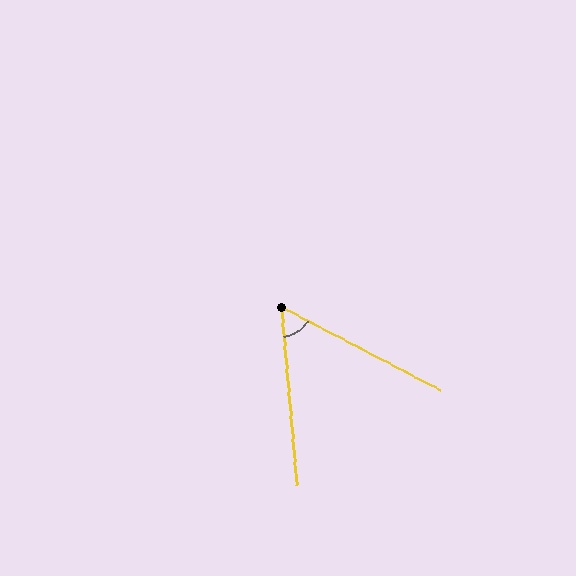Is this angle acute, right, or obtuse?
It is acute.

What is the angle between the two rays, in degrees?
Approximately 58 degrees.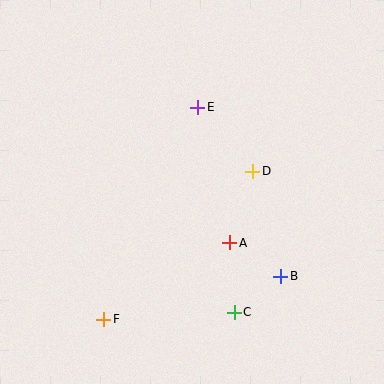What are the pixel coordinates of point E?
Point E is at (198, 107).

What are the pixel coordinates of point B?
Point B is at (281, 276).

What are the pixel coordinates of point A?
Point A is at (230, 243).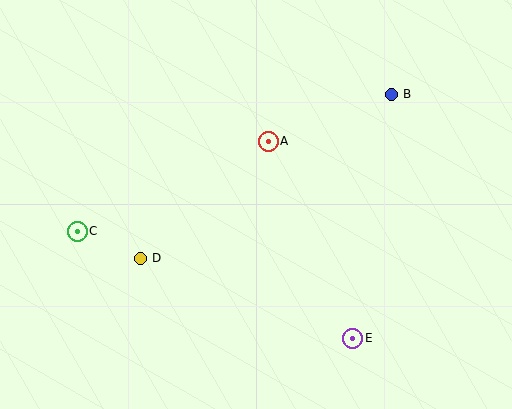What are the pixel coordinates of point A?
Point A is at (268, 141).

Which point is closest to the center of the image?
Point A at (268, 141) is closest to the center.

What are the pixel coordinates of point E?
Point E is at (353, 338).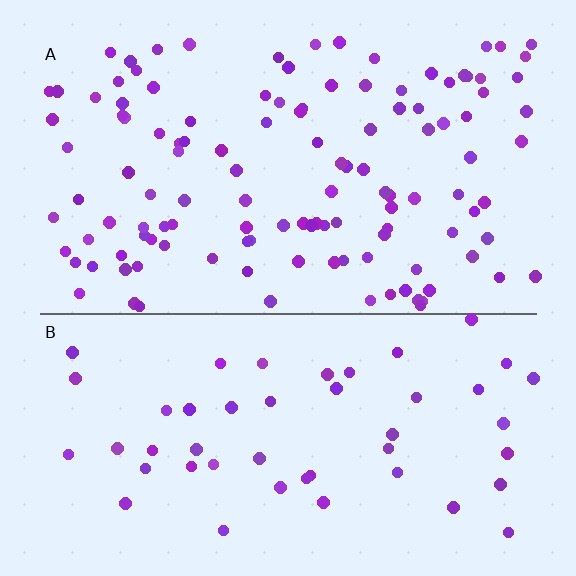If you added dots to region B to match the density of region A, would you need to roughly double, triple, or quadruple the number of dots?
Approximately triple.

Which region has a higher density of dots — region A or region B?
A (the top).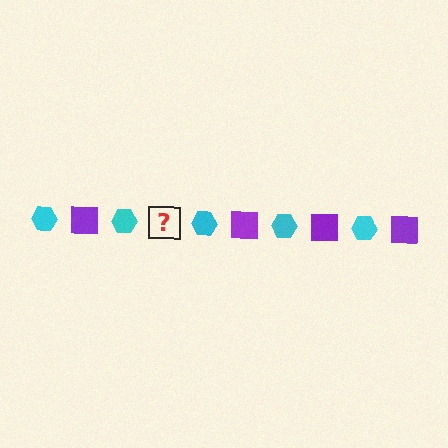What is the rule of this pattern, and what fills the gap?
The rule is that the pattern alternates between cyan hexagon and purple square. The gap should be filled with a purple square.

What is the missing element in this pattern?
The missing element is a purple square.